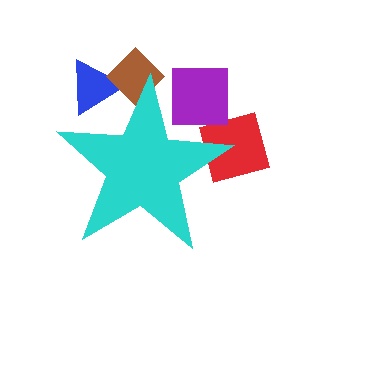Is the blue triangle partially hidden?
Yes, the blue triangle is partially hidden behind the cyan star.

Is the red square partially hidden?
Yes, the red square is partially hidden behind the cyan star.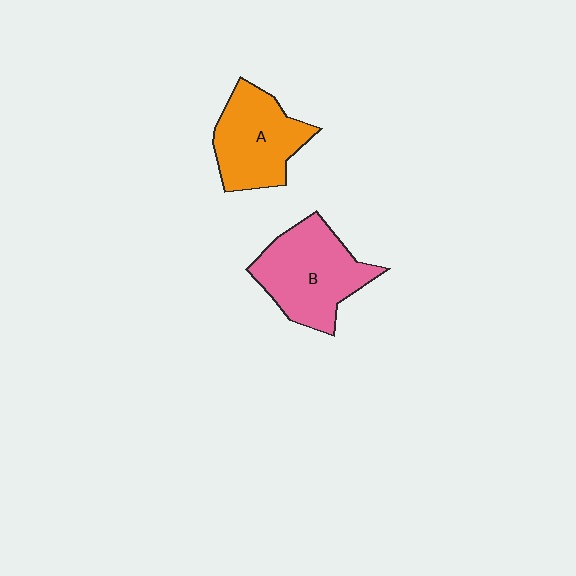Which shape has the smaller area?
Shape A (orange).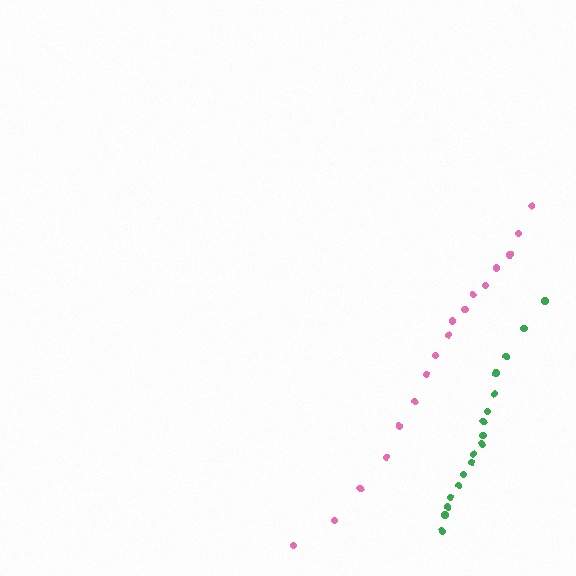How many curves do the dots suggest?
There are 2 distinct paths.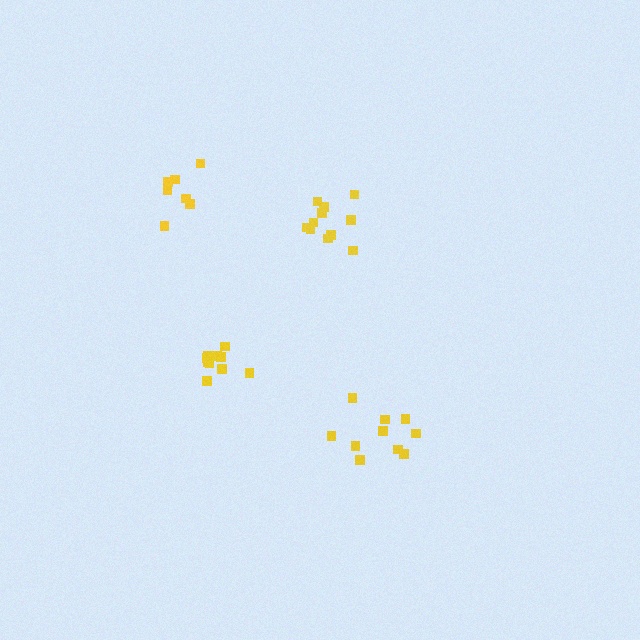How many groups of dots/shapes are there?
There are 4 groups.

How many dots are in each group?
Group 1: 12 dots, Group 2: 10 dots, Group 3: 7 dots, Group 4: 10 dots (39 total).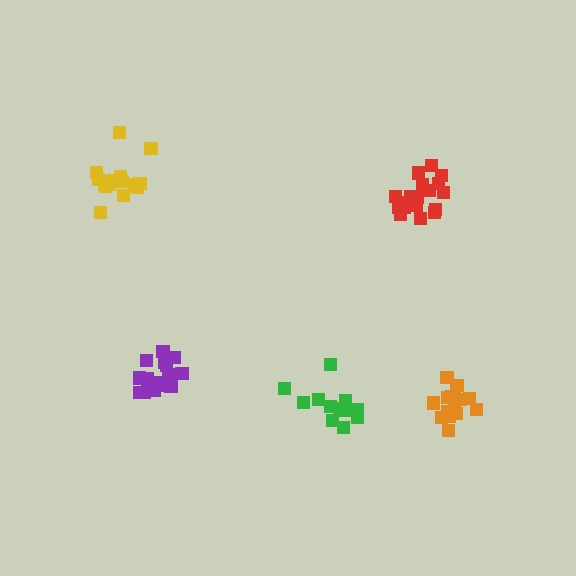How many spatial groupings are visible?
There are 5 spatial groupings.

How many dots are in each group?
Group 1: 12 dots, Group 2: 15 dots, Group 3: 18 dots, Group 4: 16 dots, Group 5: 17 dots (78 total).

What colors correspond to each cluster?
The clusters are colored: green, orange, red, yellow, purple.